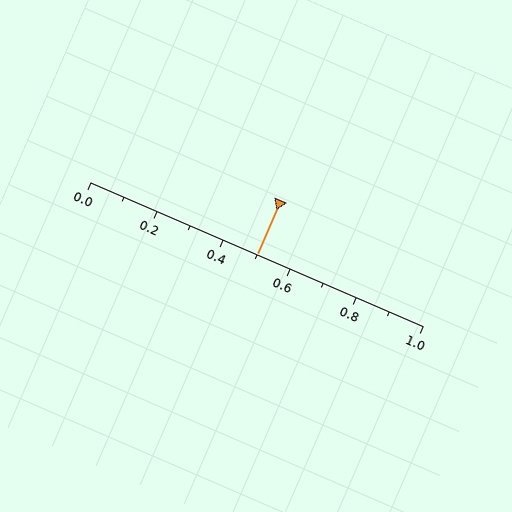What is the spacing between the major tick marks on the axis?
The major ticks are spaced 0.2 apart.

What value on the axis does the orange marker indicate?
The marker indicates approximately 0.5.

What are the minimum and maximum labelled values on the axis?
The axis runs from 0.0 to 1.0.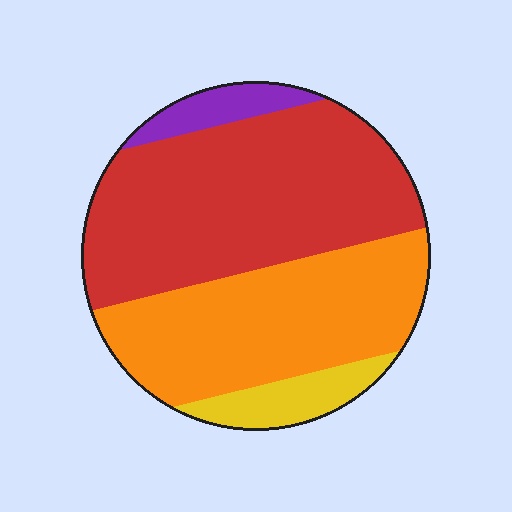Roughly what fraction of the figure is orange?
Orange takes up about three eighths (3/8) of the figure.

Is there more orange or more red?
Red.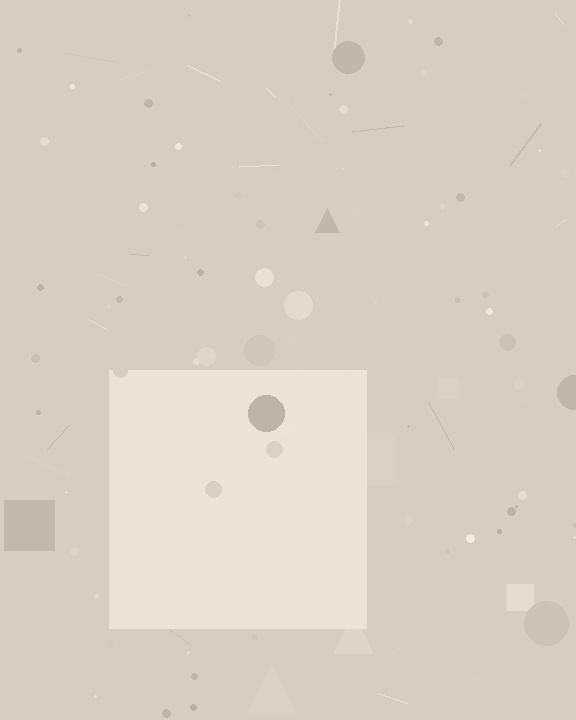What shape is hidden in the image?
A square is hidden in the image.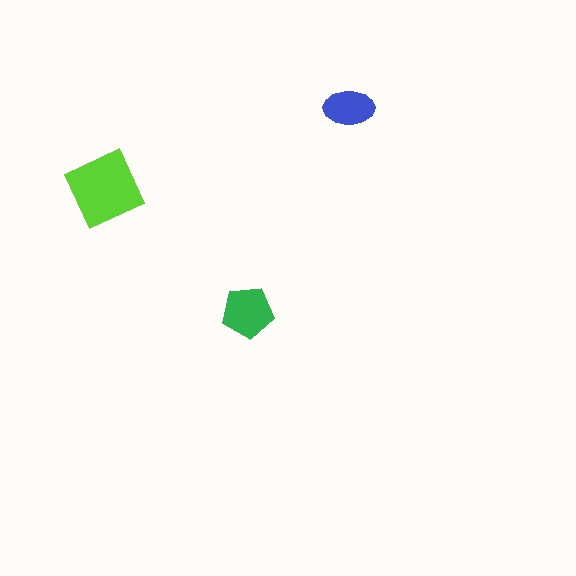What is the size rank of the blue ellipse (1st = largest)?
3rd.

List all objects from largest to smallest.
The lime square, the green pentagon, the blue ellipse.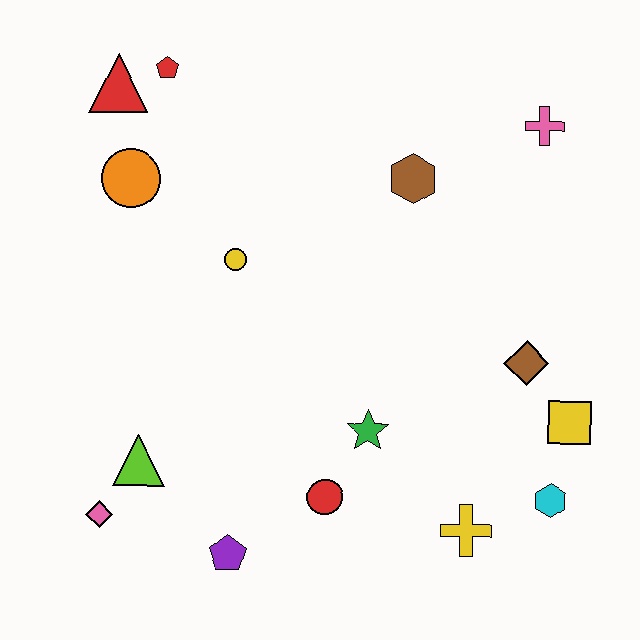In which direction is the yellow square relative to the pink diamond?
The yellow square is to the right of the pink diamond.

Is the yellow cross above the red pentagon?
No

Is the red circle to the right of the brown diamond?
No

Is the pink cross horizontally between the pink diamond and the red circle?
No